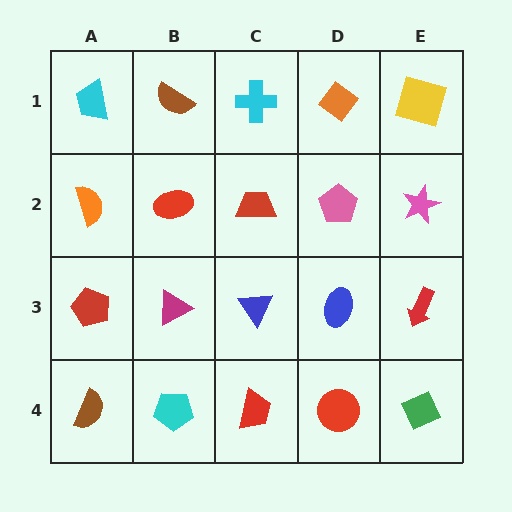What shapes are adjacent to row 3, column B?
A red ellipse (row 2, column B), a cyan pentagon (row 4, column B), a red pentagon (row 3, column A), a blue triangle (row 3, column C).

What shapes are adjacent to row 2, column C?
A cyan cross (row 1, column C), a blue triangle (row 3, column C), a red ellipse (row 2, column B), a pink pentagon (row 2, column D).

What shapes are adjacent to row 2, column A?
A cyan trapezoid (row 1, column A), a red pentagon (row 3, column A), a red ellipse (row 2, column B).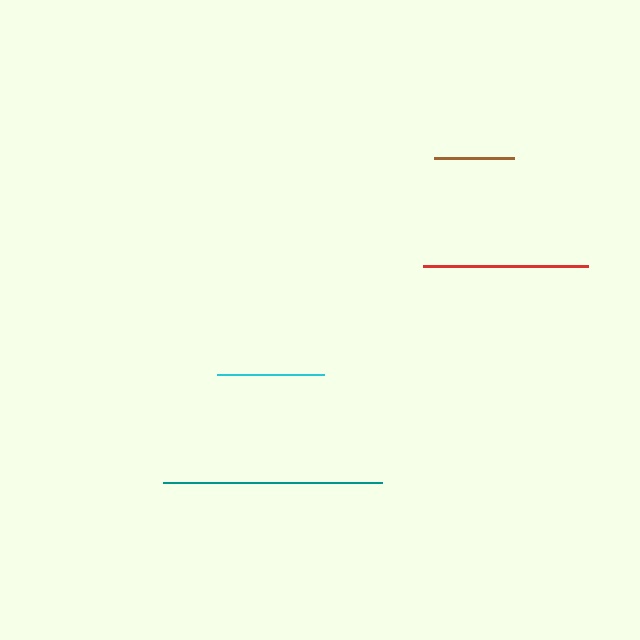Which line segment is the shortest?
The brown line is the shortest at approximately 80 pixels.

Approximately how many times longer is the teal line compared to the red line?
The teal line is approximately 1.3 times the length of the red line.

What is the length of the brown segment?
The brown segment is approximately 80 pixels long.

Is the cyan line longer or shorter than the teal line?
The teal line is longer than the cyan line.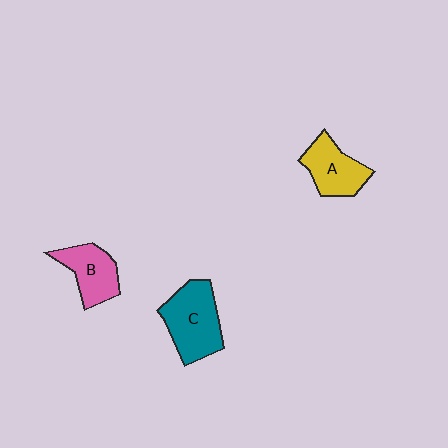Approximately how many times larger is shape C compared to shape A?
Approximately 1.3 times.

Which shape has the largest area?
Shape C (teal).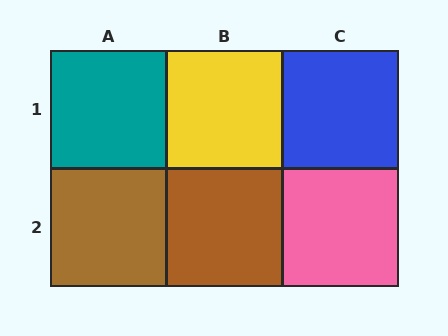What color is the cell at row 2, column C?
Pink.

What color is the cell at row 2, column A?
Brown.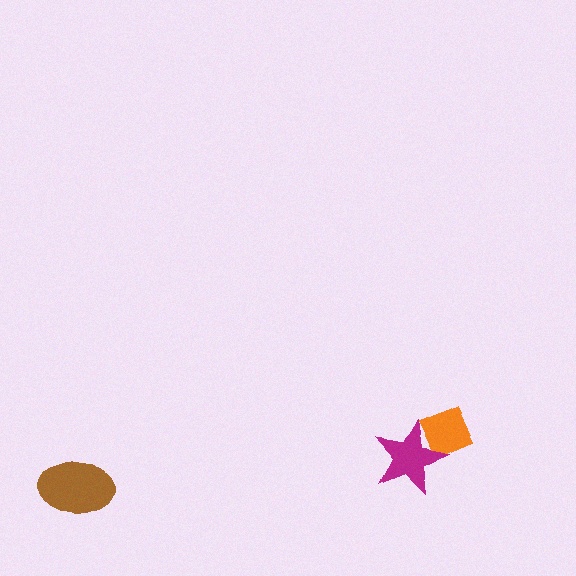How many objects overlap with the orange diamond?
1 object overlaps with the orange diamond.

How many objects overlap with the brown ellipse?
0 objects overlap with the brown ellipse.